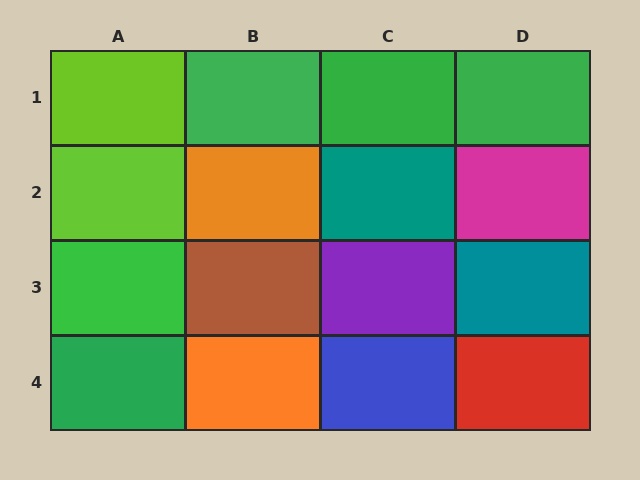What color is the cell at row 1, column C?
Green.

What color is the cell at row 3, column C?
Purple.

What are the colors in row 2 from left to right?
Lime, orange, teal, magenta.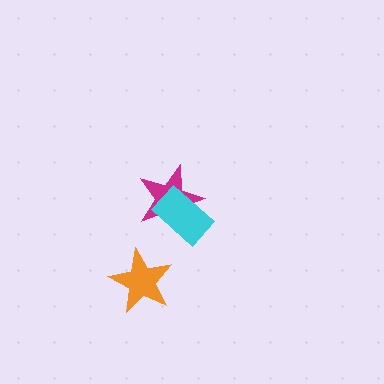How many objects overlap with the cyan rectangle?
1 object overlaps with the cyan rectangle.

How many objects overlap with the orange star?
0 objects overlap with the orange star.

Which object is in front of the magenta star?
The cyan rectangle is in front of the magenta star.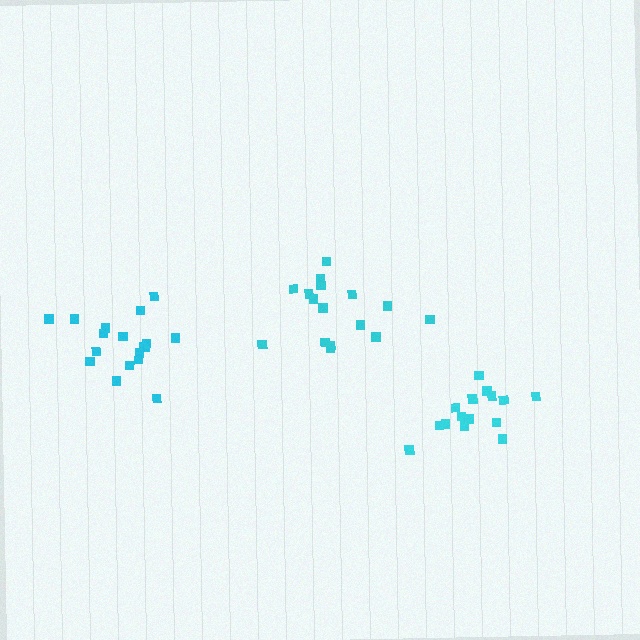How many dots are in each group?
Group 1: 16 dots, Group 2: 17 dots, Group 3: 15 dots (48 total).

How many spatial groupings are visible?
There are 3 spatial groupings.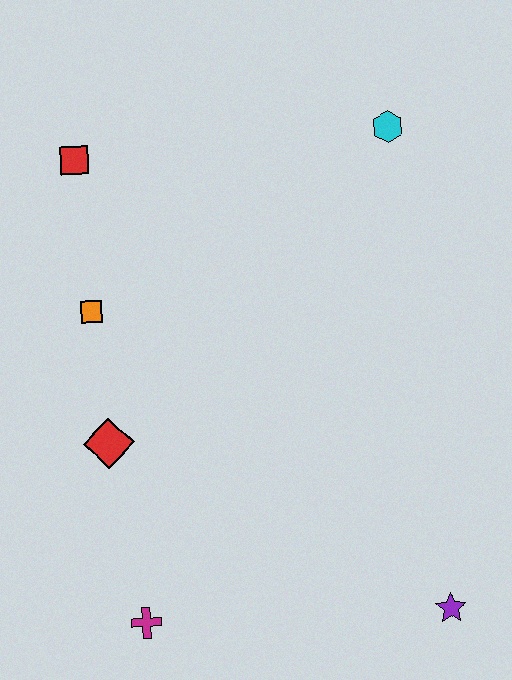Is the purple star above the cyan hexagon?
No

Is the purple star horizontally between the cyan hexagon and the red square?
No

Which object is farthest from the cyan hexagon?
The magenta cross is farthest from the cyan hexagon.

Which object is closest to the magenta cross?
The red diamond is closest to the magenta cross.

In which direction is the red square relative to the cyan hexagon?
The red square is to the left of the cyan hexagon.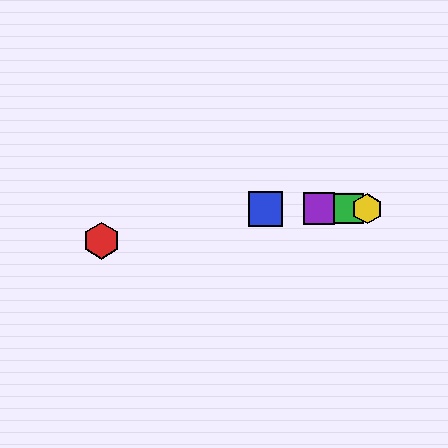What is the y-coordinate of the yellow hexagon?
The yellow hexagon is at y≈209.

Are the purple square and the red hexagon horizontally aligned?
No, the purple square is at y≈209 and the red hexagon is at y≈241.